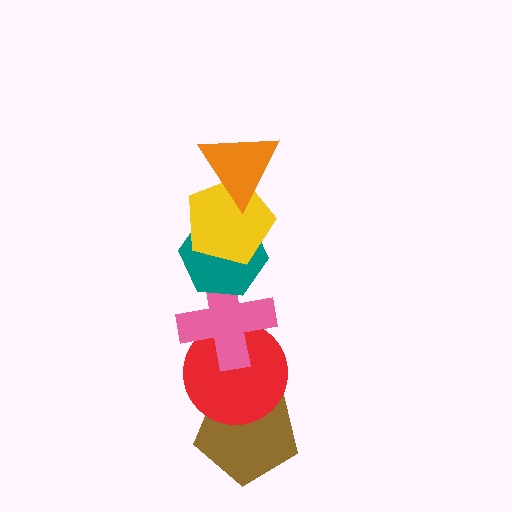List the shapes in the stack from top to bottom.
From top to bottom: the orange triangle, the yellow pentagon, the teal hexagon, the pink cross, the red circle, the brown pentagon.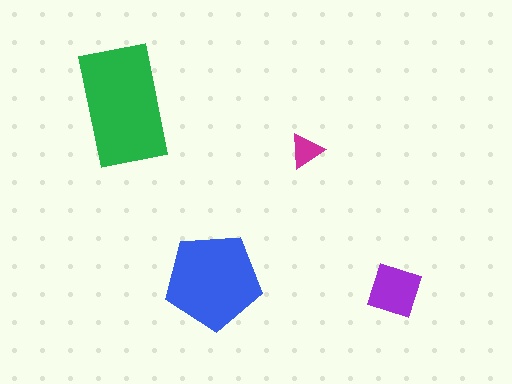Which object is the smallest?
The magenta triangle.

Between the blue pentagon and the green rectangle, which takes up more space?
The green rectangle.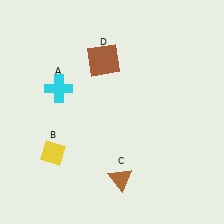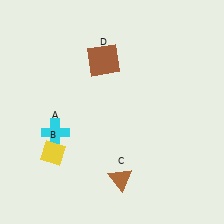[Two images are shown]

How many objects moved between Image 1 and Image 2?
1 object moved between the two images.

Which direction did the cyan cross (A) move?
The cyan cross (A) moved down.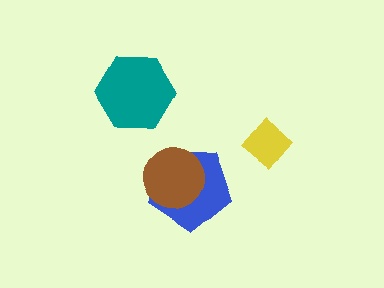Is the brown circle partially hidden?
No, no other shape covers it.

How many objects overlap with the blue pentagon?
1 object overlaps with the blue pentagon.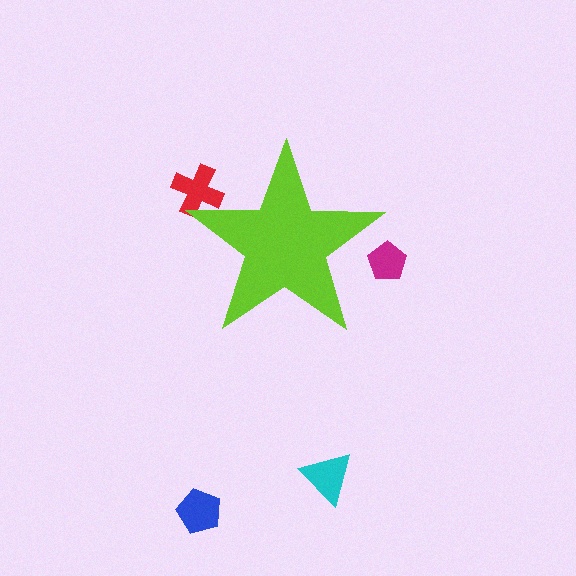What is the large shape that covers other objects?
A lime star.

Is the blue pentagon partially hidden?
No, the blue pentagon is fully visible.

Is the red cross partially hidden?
Yes, the red cross is partially hidden behind the lime star.